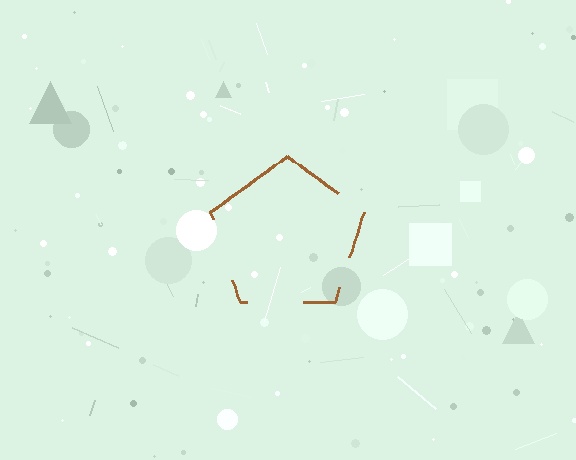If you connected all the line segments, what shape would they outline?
They would outline a pentagon.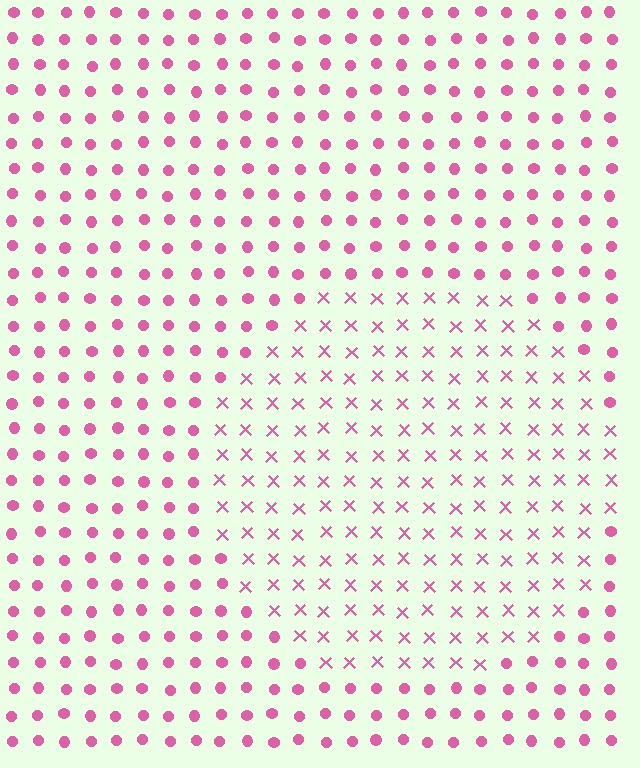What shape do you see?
I see a circle.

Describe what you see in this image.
The image is filled with small pink elements arranged in a uniform grid. A circle-shaped region contains X marks, while the surrounding area contains circles. The boundary is defined purely by the change in element shape.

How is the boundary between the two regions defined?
The boundary is defined by a change in element shape: X marks inside vs. circles outside. All elements share the same color and spacing.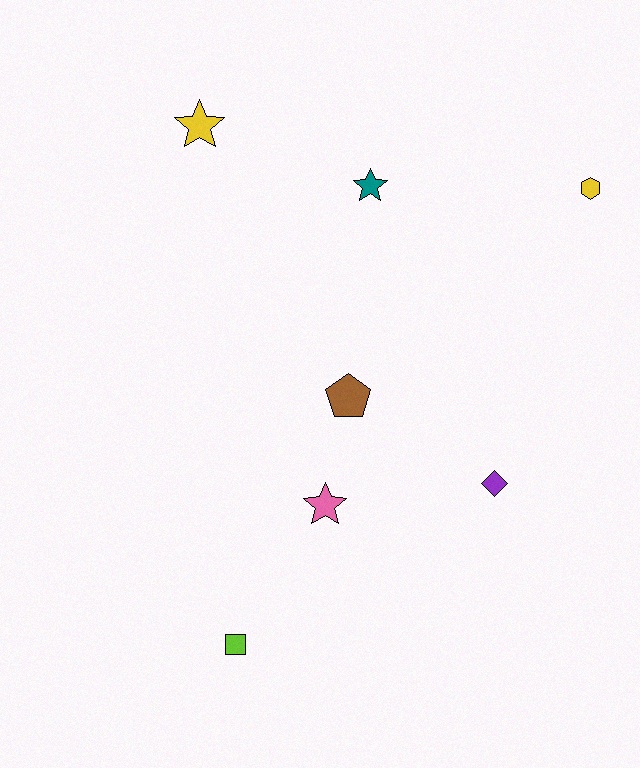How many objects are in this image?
There are 7 objects.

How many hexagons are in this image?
There is 1 hexagon.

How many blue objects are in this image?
There are no blue objects.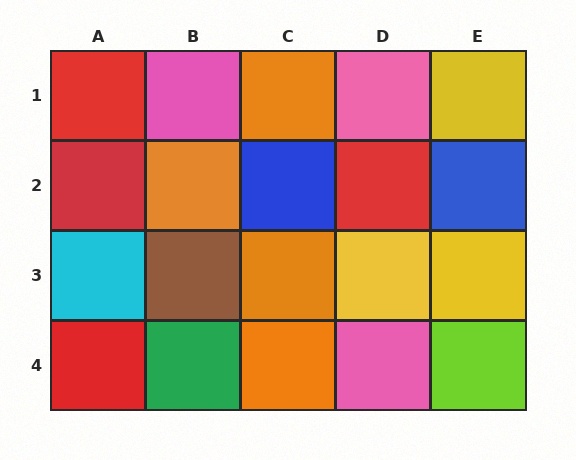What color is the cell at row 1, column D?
Pink.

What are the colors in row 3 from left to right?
Cyan, brown, orange, yellow, yellow.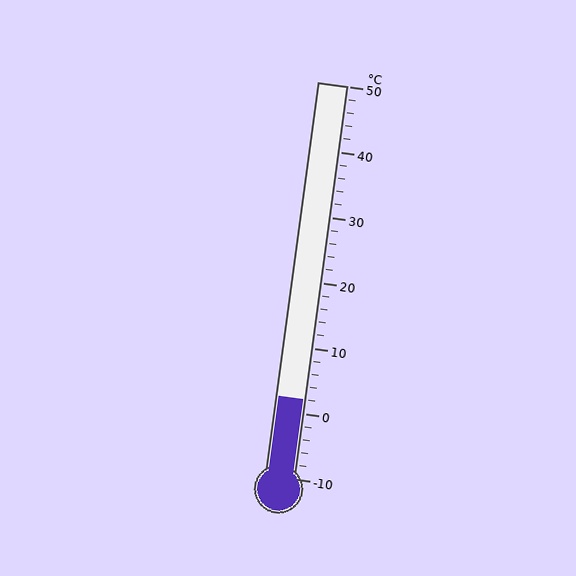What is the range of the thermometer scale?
The thermometer scale ranges from -10°C to 50°C.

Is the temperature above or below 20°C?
The temperature is below 20°C.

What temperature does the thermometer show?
The thermometer shows approximately 2°C.